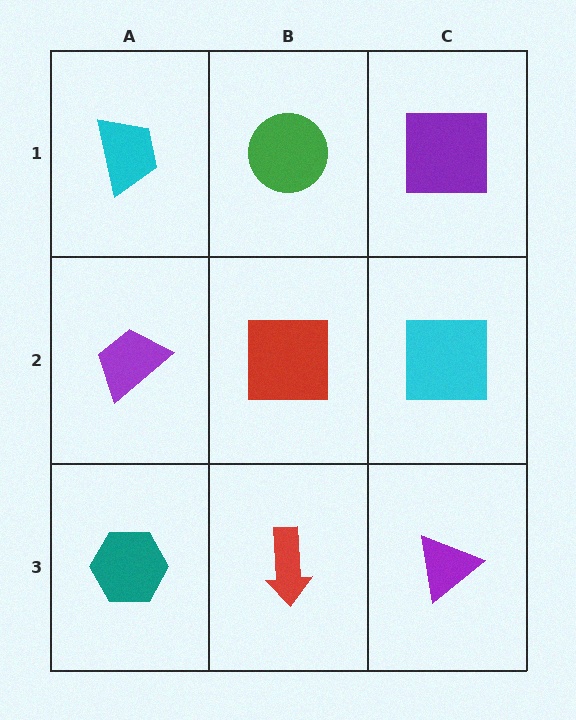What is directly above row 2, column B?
A green circle.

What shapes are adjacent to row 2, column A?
A cyan trapezoid (row 1, column A), a teal hexagon (row 3, column A), a red square (row 2, column B).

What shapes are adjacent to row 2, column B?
A green circle (row 1, column B), a red arrow (row 3, column B), a purple trapezoid (row 2, column A), a cyan square (row 2, column C).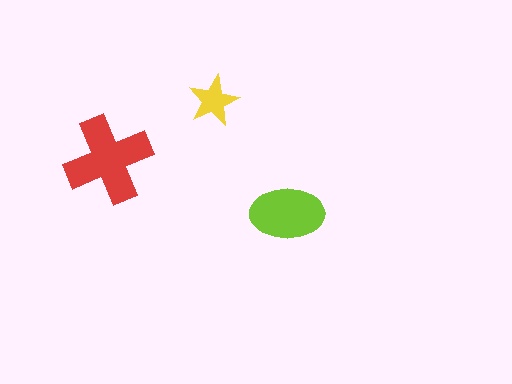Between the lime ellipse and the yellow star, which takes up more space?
The lime ellipse.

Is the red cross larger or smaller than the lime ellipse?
Larger.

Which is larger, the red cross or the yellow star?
The red cross.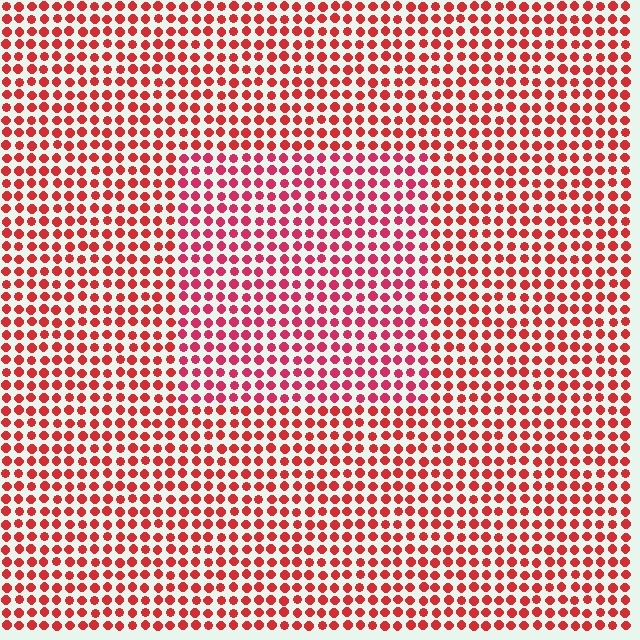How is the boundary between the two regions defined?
The boundary is defined purely by a slight shift in hue (about 19 degrees). Spacing, size, and orientation are identical on both sides.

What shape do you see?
I see a rectangle.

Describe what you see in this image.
The image is filled with small red elements in a uniform arrangement. A rectangle-shaped region is visible where the elements are tinted to a slightly different hue, forming a subtle color boundary.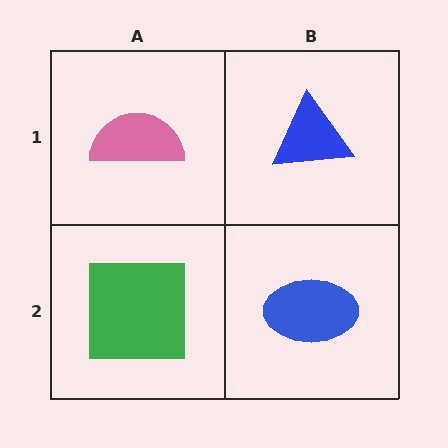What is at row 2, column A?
A green square.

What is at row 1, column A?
A pink semicircle.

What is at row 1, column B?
A blue triangle.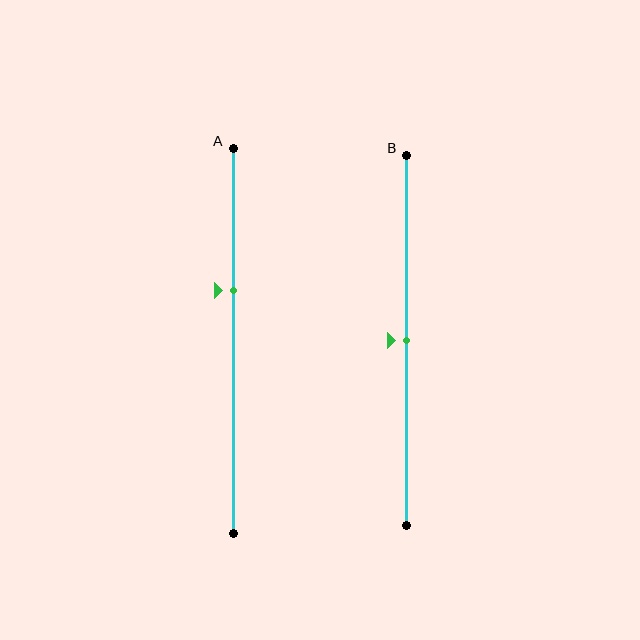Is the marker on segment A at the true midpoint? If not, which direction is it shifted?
No, the marker on segment A is shifted upward by about 13% of the segment length.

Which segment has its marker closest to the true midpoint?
Segment B has its marker closest to the true midpoint.